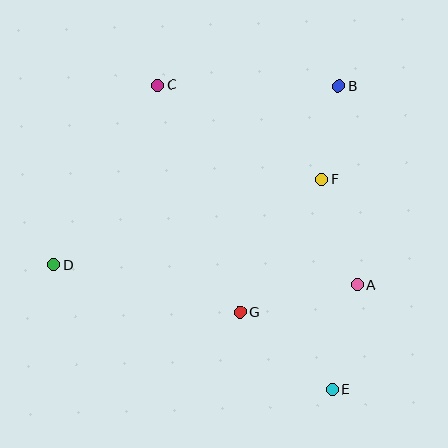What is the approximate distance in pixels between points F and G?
The distance between F and G is approximately 156 pixels.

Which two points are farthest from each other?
Points C and E are farthest from each other.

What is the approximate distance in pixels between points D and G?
The distance between D and G is approximately 192 pixels.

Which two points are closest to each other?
Points B and F are closest to each other.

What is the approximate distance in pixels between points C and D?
The distance between C and D is approximately 208 pixels.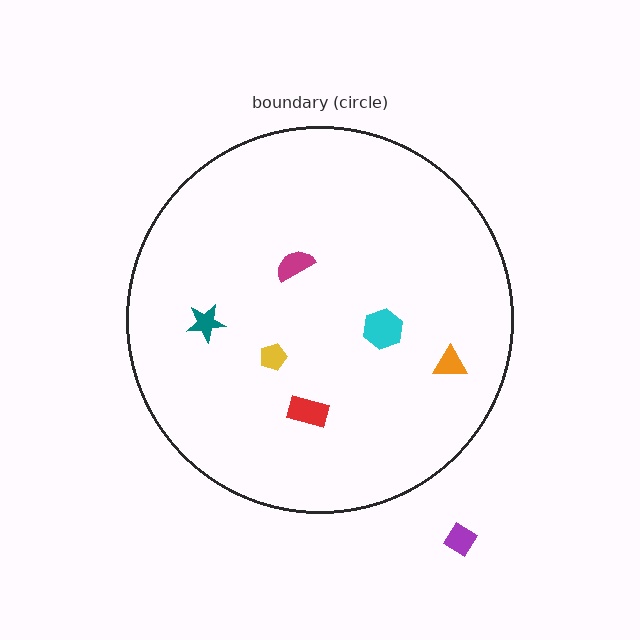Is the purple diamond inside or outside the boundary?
Outside.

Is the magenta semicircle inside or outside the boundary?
Inside.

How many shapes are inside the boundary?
6 inside, 1 outside.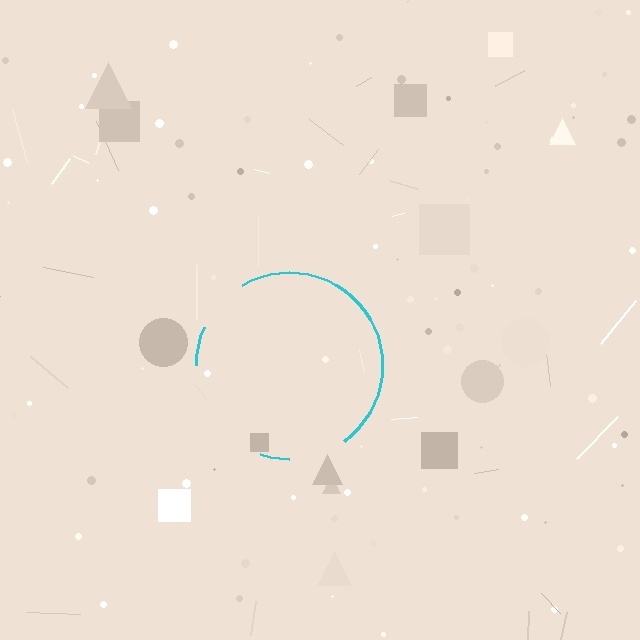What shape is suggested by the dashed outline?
The dashed outline suggests a circle.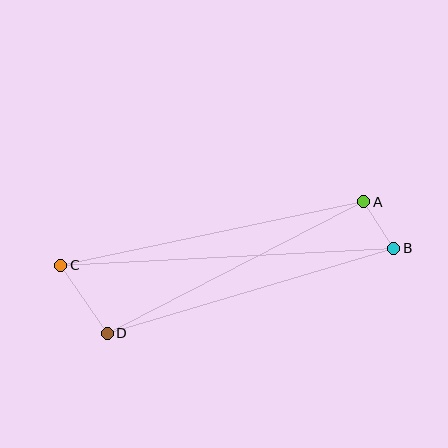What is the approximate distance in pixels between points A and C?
The distance between A and C is approximately 310 pixels.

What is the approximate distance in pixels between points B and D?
The distance between B and D is approximately 299 pixels.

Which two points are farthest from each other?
Points B and C are farthest from each other.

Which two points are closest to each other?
Points A and B are closest to each other.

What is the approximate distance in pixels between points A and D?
The distance between A and D is approximately 288 pixels.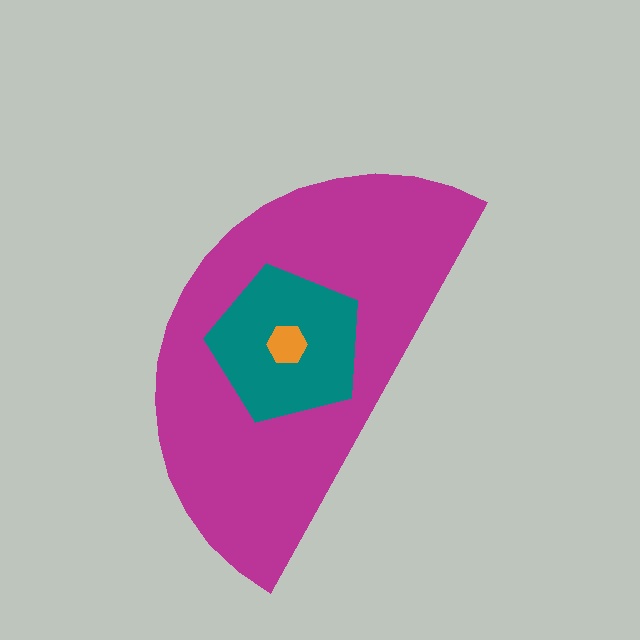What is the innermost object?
The orange hexagon.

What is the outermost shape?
The magenta semicircle.